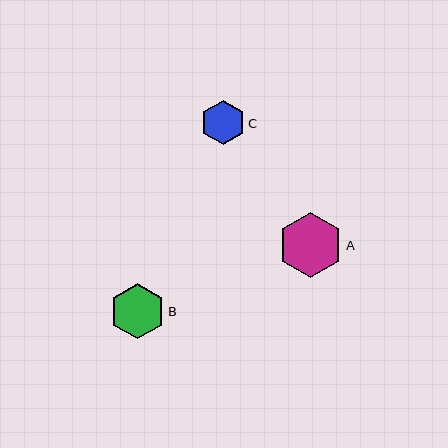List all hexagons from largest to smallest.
From largest to smallest: A, B, C.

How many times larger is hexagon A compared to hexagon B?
Hexagon A is approximately 1.2 times the size of hexagon B.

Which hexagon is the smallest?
Hexagon C is the smallest with a size of approximately 44 pixels.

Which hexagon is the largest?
Hexagon A is the largest with a size of approximately 65 pixels.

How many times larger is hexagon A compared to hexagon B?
Hexagon A is approximately 1.2 times the size of hexagon B.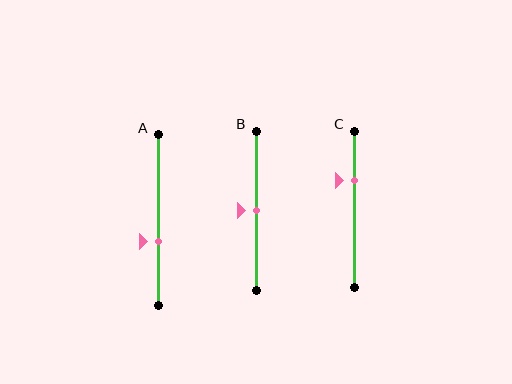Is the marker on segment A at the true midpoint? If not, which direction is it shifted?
No, the marker on segment A is shifted downward by about 13% of the segment length.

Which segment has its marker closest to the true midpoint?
Segment B has its marker closest to the true midpoint.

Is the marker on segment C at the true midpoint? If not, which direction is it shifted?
No, the marker on segment C is shifted upward by about 18% of the segment length.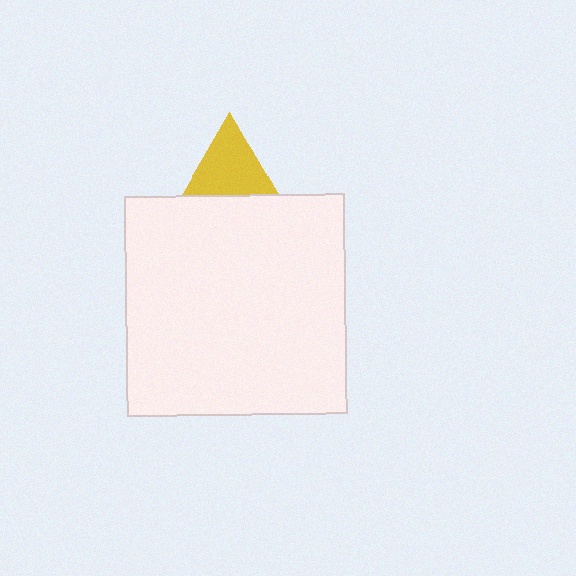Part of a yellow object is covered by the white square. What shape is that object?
It is a triangle.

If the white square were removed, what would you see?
You would see the complete yellow triangle.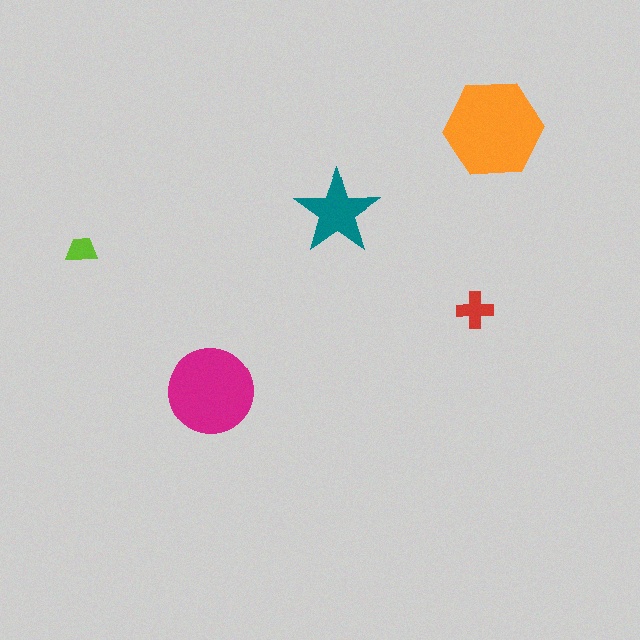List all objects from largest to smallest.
The orange hexagon, the magenta circle, the teal star, the red cross, the lime trapezoid.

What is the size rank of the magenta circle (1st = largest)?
2nd.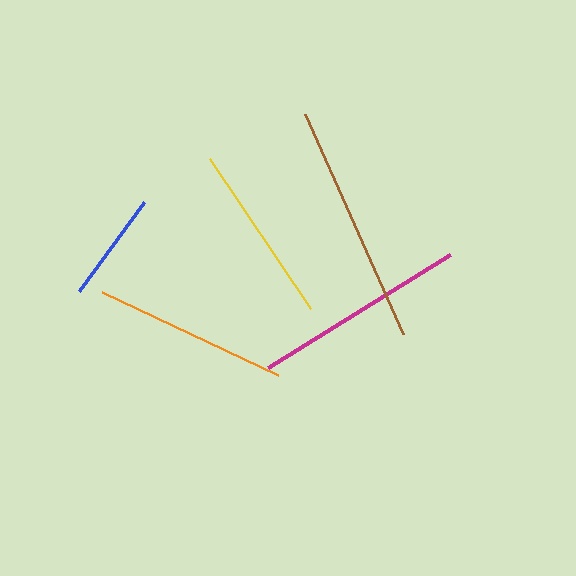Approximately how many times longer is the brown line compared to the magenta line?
The brown line is approximately 1.1 times the length of the magenta line.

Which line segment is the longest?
The brown line is the longest at approximately 241 pixels.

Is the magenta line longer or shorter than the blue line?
The magenta line is longer than the blue line.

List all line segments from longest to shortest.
From longest to shortest: brown, magenta, orange, yellow, blue.